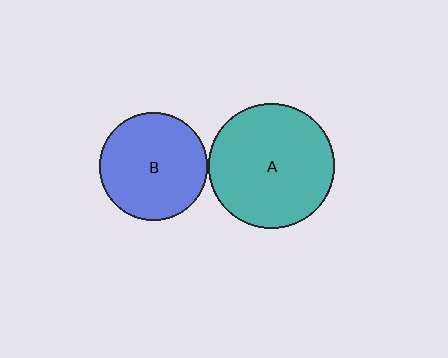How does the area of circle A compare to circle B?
Approximately 1.3 times.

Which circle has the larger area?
Circle A (teal).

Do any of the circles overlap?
No, none of the circles overlap.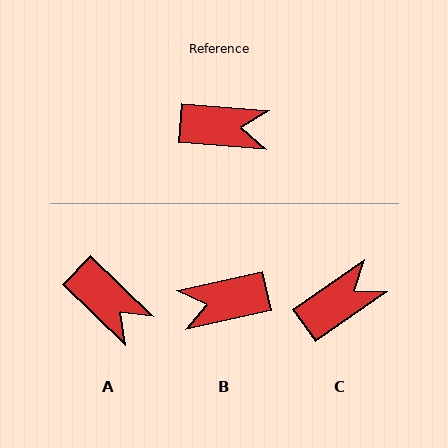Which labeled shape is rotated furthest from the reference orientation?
B, about 163 degrees away.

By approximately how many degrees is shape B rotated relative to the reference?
Approximately 163 degrees clockwise.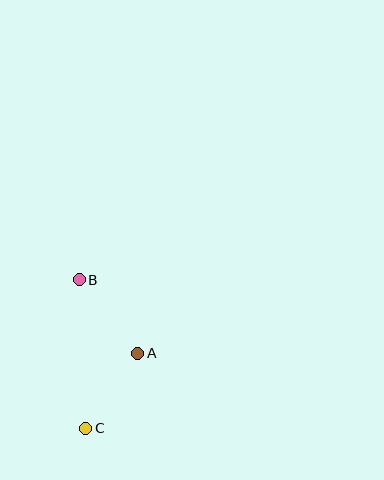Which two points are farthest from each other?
Points B and C are farthest from each other.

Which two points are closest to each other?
Points A and C are closest to each other.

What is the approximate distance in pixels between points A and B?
The distance between A and B is approximately 94 pixels.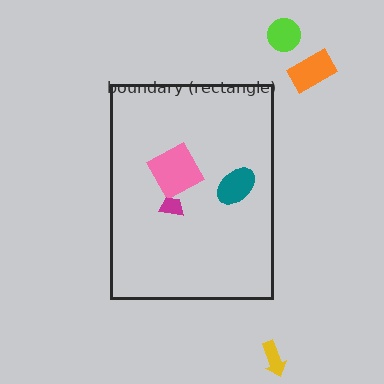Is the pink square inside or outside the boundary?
Inside.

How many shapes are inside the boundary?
3 inside, 3 outside.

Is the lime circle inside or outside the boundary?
Outside.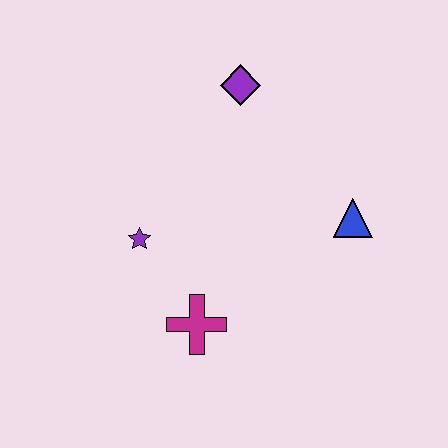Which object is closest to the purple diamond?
The blue triangle is closest to the purple diamond.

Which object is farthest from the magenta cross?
The purple diamond is farthest from the magenta cross.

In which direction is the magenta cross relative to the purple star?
The magenta cross is below the purple star.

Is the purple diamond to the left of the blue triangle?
Yes